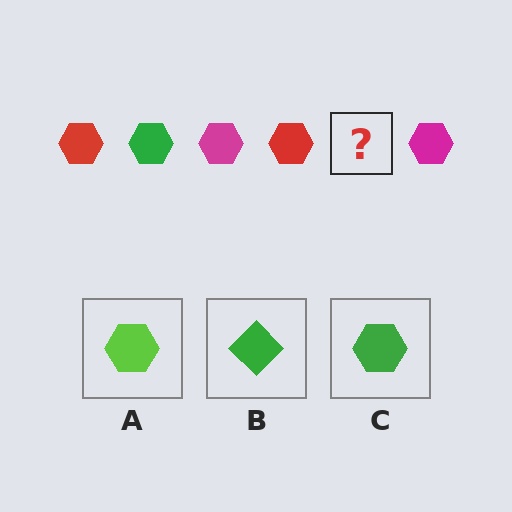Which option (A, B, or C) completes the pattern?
C.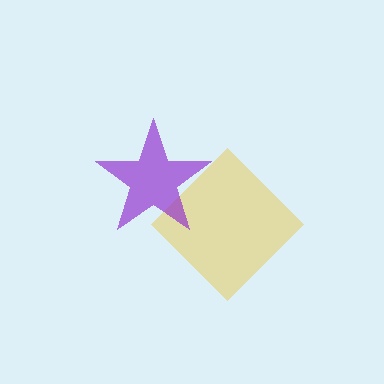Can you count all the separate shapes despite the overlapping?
Yes, there are 2 separate shapes.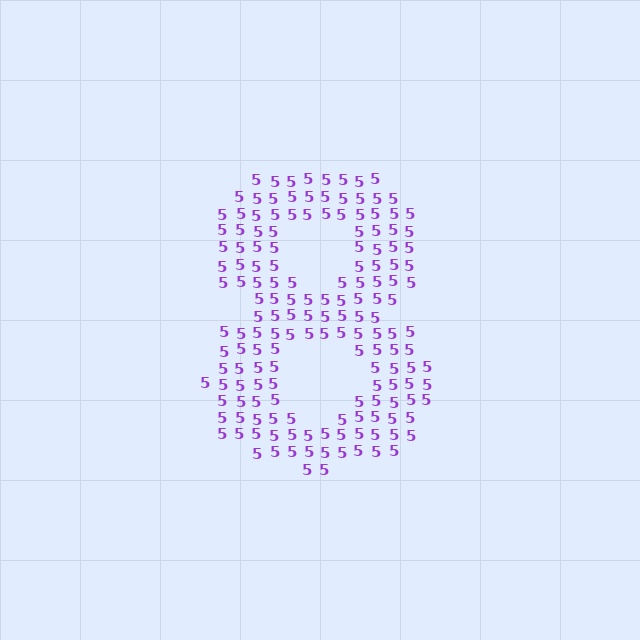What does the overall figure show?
The overall figure shows the digit 8.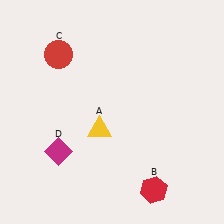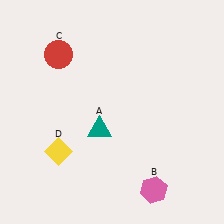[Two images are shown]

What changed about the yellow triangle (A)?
In Image 1, A is yellow. In Image 2, it changed to teal.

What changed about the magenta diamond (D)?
In Image 1, D is magenta. In Image 2, it changed to yellow.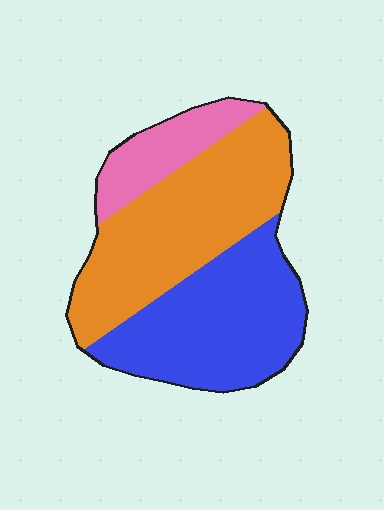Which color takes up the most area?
Orange, at roughly 45%.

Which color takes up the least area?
Pink, at roughly 15%.